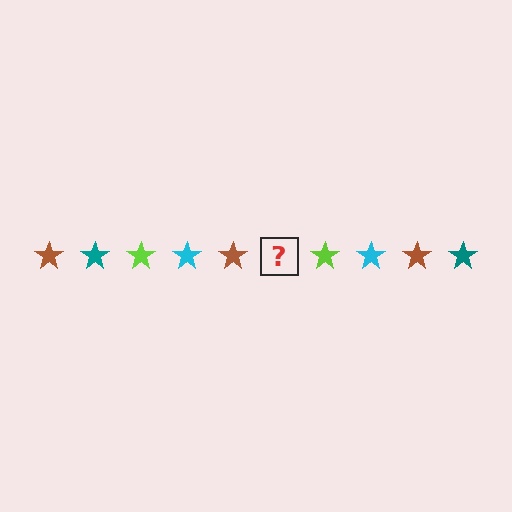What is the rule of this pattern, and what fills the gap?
The rule is that the pattern cycles through brown, teal, lime, cyan stars. The gap should be filled with a teal star.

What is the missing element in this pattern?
The missing element is a teal star.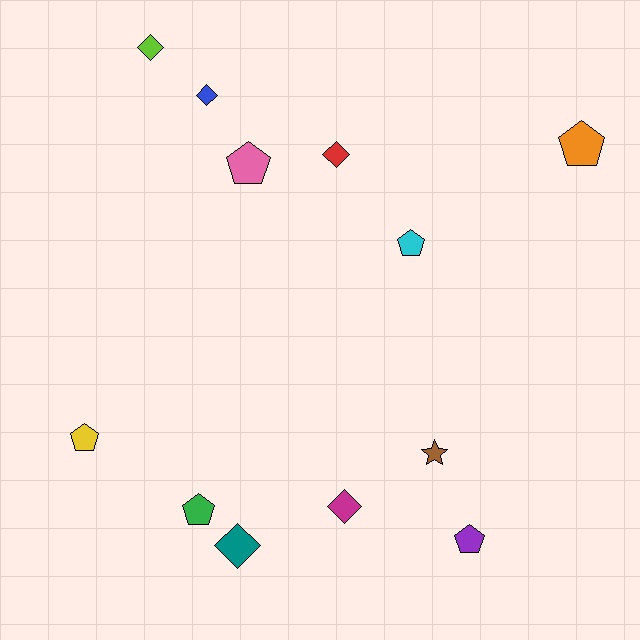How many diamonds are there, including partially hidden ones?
There are 5 diamonds.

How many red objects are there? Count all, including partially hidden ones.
There is 1 red object.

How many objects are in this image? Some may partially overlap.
There are 12 objects.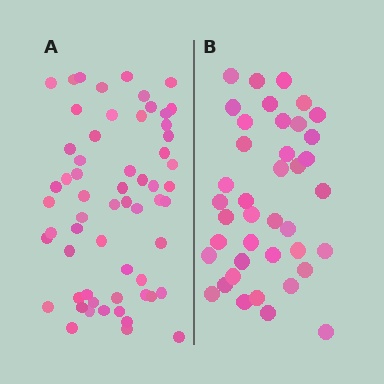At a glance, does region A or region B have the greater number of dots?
Region A (the left region) has more dots.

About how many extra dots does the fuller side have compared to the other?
Region A has approximately 20 more dots than region B.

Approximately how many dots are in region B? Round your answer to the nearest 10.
About 40 dots.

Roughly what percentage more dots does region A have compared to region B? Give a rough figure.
About 50% more.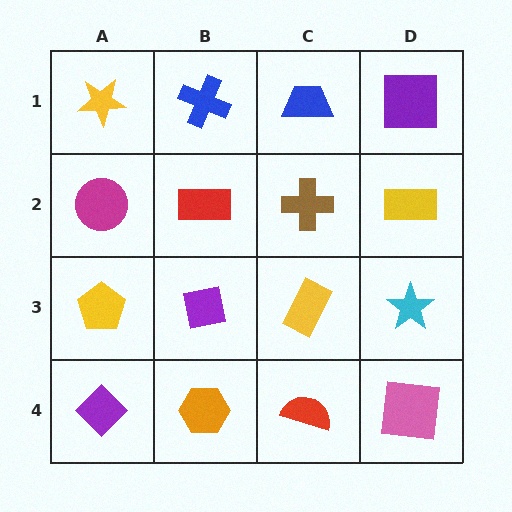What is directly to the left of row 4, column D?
A red semicircle.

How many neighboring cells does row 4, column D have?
2.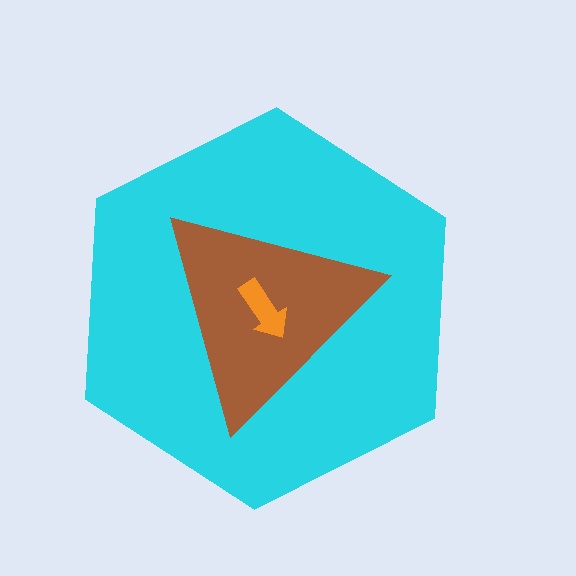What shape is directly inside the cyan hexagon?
The brown triangle.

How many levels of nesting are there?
3.